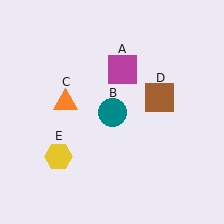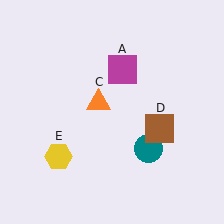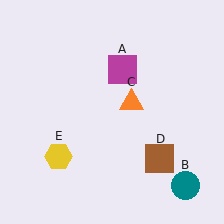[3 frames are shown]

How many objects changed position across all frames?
3 objects changed position: teal circle (object B), orange triangle (object C), brown square (object D).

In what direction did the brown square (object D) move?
The brown square (object D) moved down.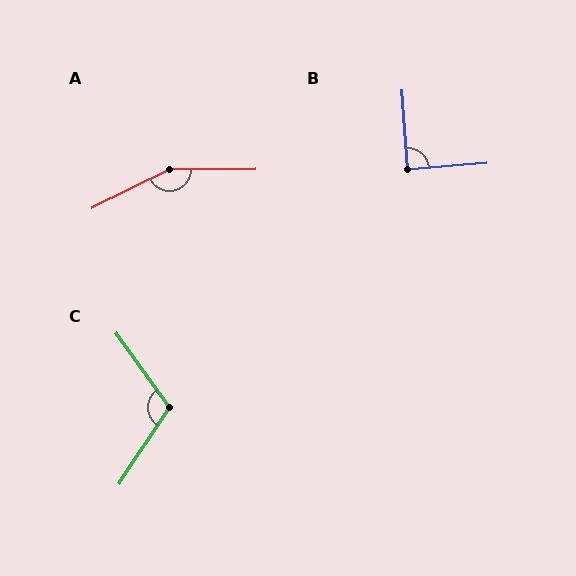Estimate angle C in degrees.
Approximately 111 degrees.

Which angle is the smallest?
B, at approximately 89 degrees.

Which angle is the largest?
A, at approximately 154 degrees.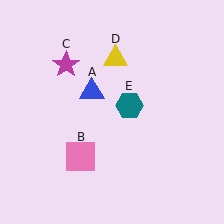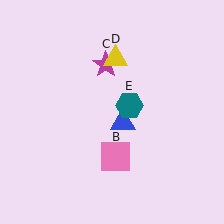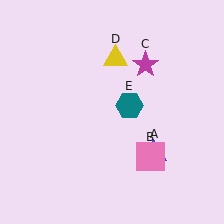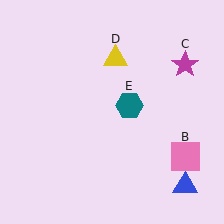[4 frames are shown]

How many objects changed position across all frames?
3 objects changed position: blue triangle (object A), pink square (object B), magenta star (object C).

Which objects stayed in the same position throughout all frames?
Yellow triangle (object D) and teal hexagon (object E) remained stationary.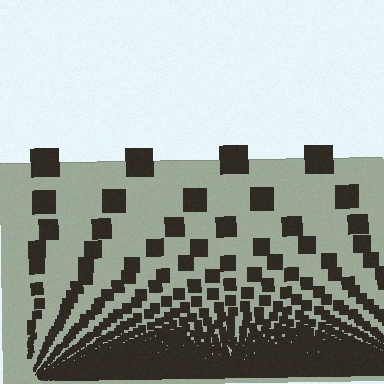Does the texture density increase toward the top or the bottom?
Density increases toward the bottom.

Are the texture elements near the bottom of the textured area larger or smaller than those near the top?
Smaller. The gradient is inverted — elements near the bottom are smaller and denser.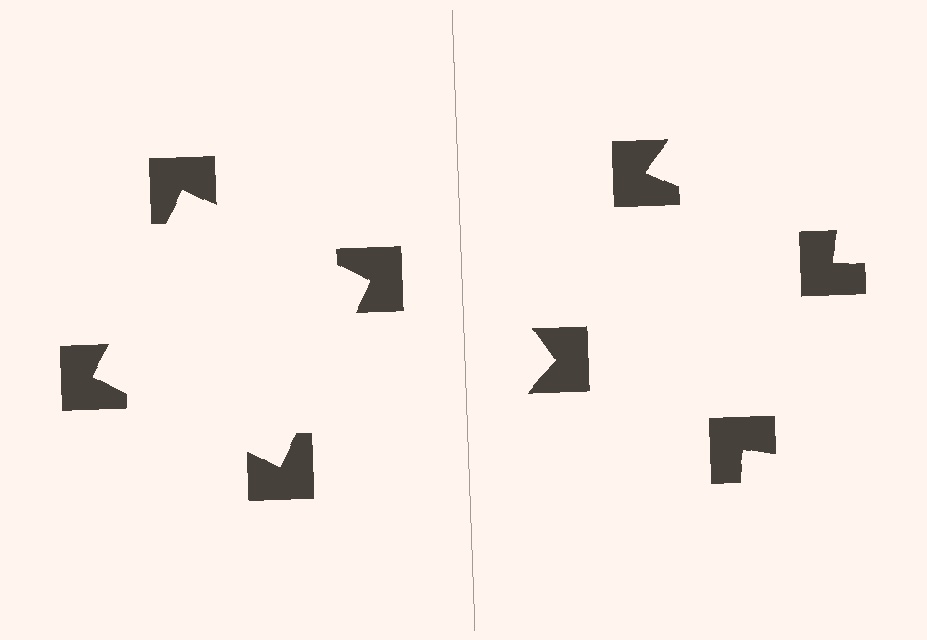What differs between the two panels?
The notched squares are positioned identically on both sides; only the wedge orientations differ. On the left they align to a square; on the right they are misaligned.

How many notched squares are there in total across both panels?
8 — 4 on each side.